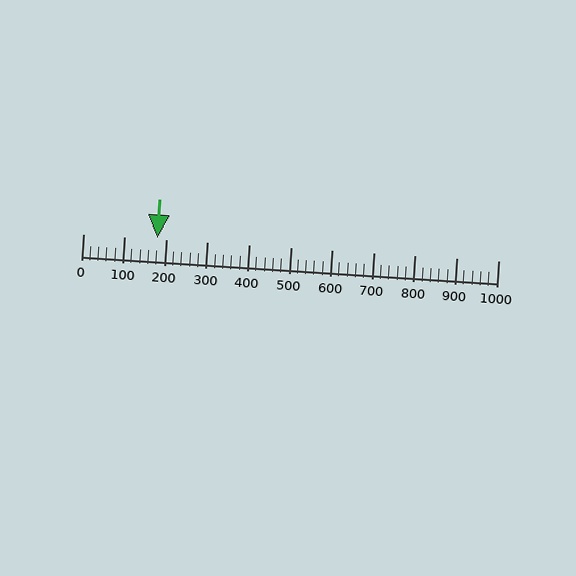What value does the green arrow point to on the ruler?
The green arrow points to approximately 180.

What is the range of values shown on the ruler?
The ruler shows values from 0 to 1000.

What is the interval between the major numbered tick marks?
The major tick marks are spaced 100 units apart.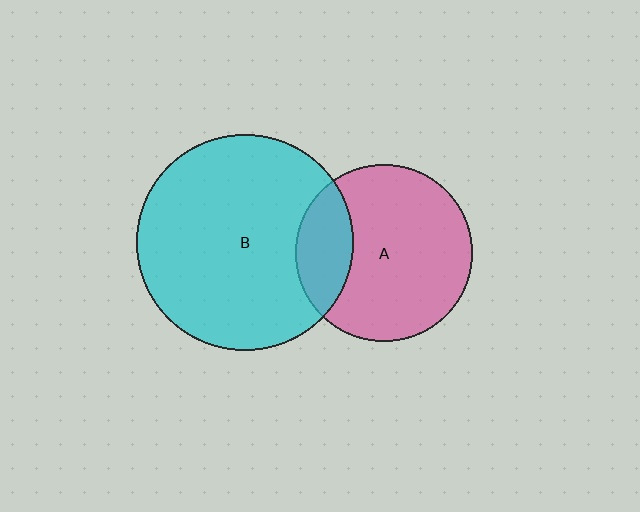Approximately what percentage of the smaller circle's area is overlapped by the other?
Approximately 20%.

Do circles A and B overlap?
Yes.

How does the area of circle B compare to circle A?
Approximately 1.5 times.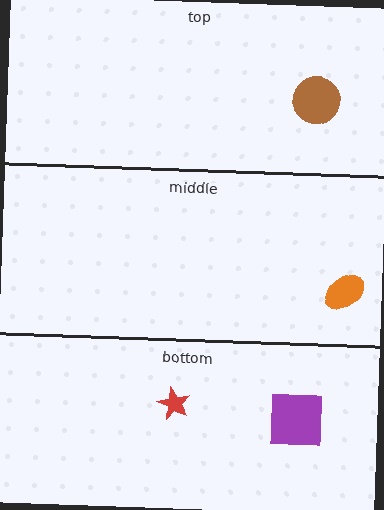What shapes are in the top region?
The brown circle.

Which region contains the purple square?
The bottom region.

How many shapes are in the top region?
1.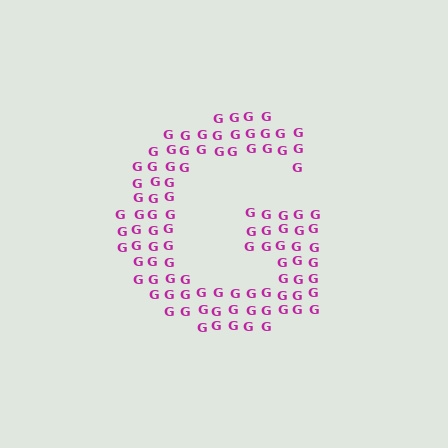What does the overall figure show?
The overall figure shows the letter G.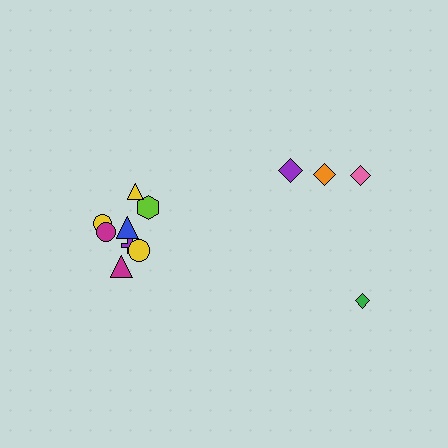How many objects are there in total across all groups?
There are 12 objects.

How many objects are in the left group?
There are 8 objects.